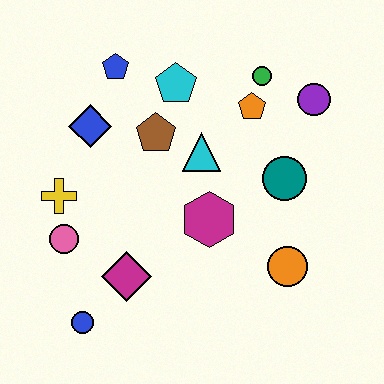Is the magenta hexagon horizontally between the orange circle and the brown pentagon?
Yes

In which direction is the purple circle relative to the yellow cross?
The purple circle is to the right of the yellow cross.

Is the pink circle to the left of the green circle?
Yes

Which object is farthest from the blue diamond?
The orange circle is farthest from the blue diamond.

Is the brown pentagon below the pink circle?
No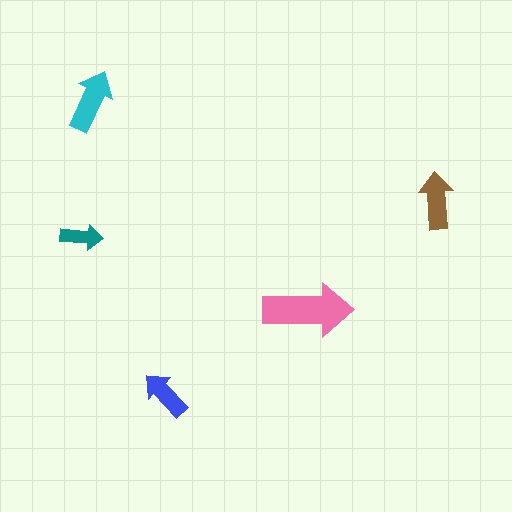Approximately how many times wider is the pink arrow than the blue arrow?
About 2 times wider.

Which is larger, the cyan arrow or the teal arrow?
The cyan one.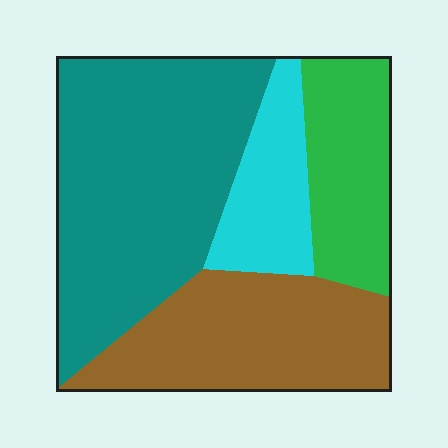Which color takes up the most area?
Teal, at roughly 45%.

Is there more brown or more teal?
Teal.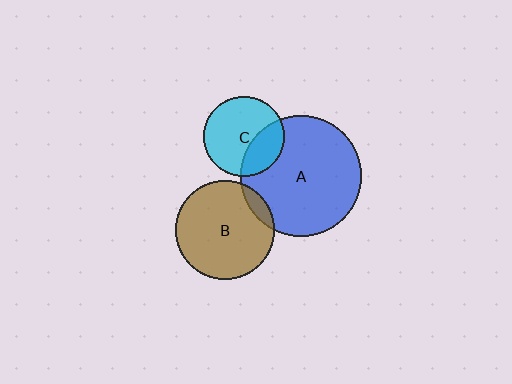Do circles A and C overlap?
Yes.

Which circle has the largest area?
Circle A (blue).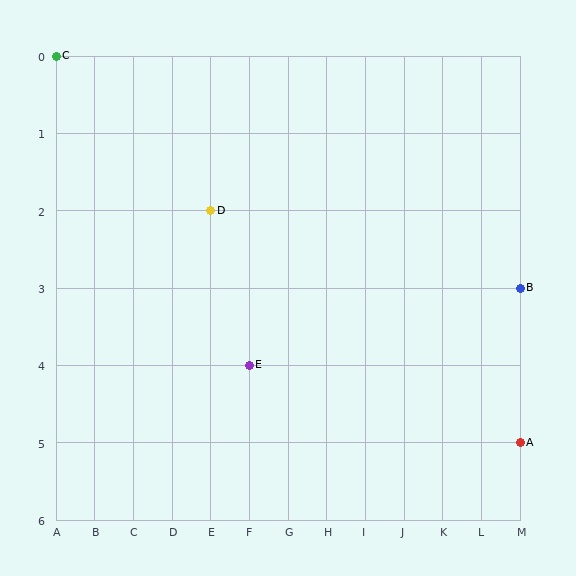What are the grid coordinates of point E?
Point E is at grid coordinates (F, 4).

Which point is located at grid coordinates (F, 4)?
Point E is at (F, 4).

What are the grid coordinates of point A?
Point A is at grid coordinates (M, 5).